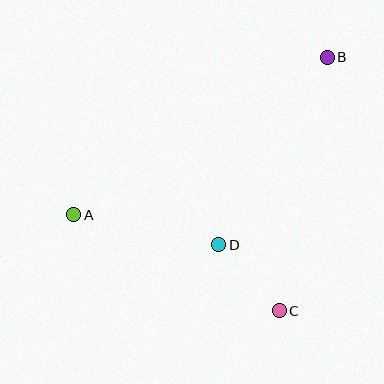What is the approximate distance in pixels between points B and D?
The distance between B and D is approximately 216 pixels.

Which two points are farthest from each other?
Points A and B are farthest from each other.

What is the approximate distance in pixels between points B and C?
The distance between B and C is approximately 258 pixels.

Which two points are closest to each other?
Points C and D are closest to each other.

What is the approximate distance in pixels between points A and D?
The distance between A and D is approximately 148 pixels.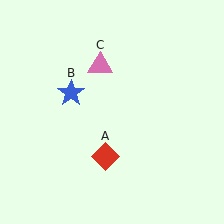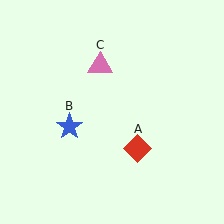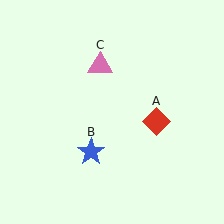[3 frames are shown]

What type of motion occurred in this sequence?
The red diamond (object A), blue star (object B) rotated counterclockwise around the center of the scene.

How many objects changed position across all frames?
2 objects changed position: red diamond (object A), blue star (object B).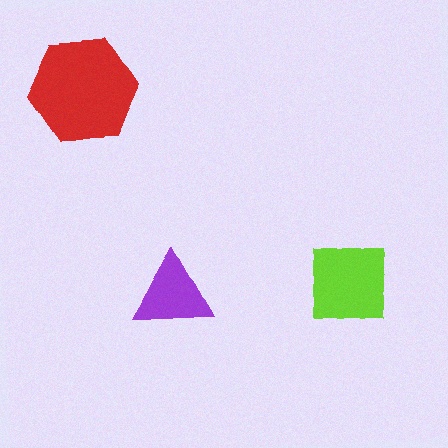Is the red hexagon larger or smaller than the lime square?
Larger.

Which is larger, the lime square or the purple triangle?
The lime square.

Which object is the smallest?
The purple triangle.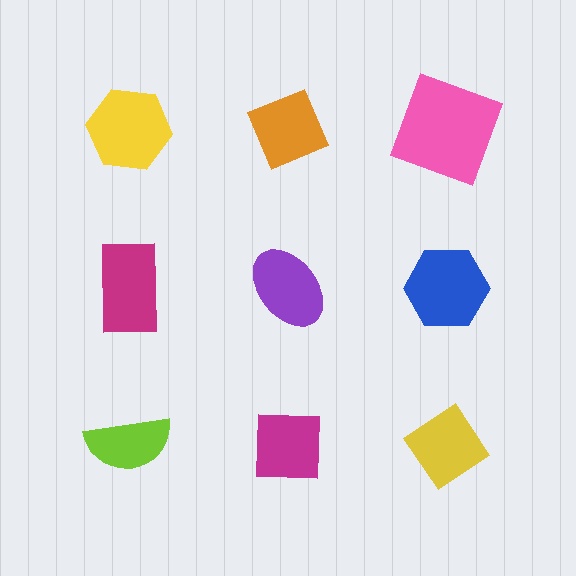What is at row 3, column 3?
A yellow diamond.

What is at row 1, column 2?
An orange diamond.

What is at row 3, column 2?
A magenta square.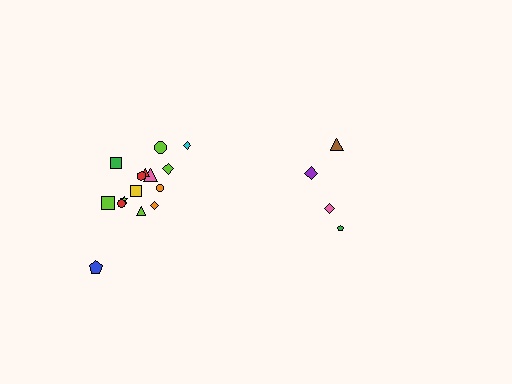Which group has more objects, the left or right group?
The left group.